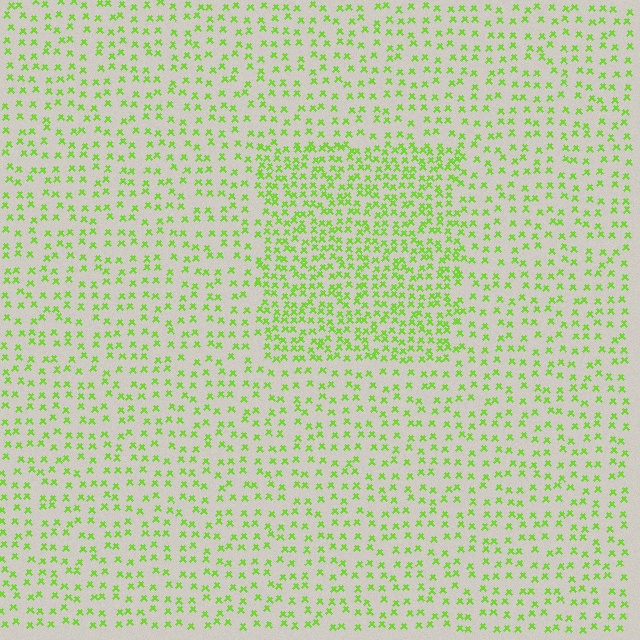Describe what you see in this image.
The image contains small lime elements arranged at two different densities. A rectangle-shaped region is visible where the elements are more densely packed than the surrounding area.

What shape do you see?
I see a rectangle.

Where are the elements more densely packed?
The elements are more densely packed inside the rectangle boundary.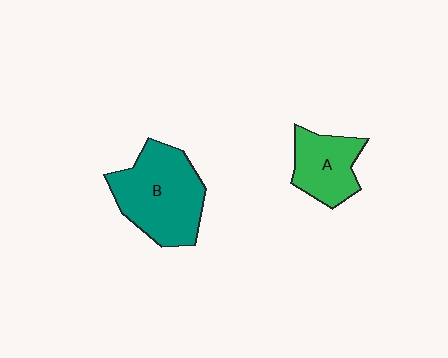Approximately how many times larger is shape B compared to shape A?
Approximately 1.7 times.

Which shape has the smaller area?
Shape A (green).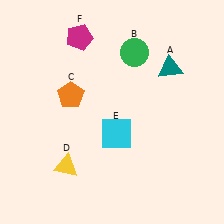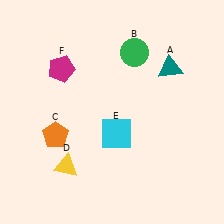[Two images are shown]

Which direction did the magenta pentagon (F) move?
The magenta pentagon (F) moved down.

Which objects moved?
The objects that moved are: the orange pentagon (C), the magenta pentagon (F).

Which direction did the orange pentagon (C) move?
The orange pentagon (C) moved down.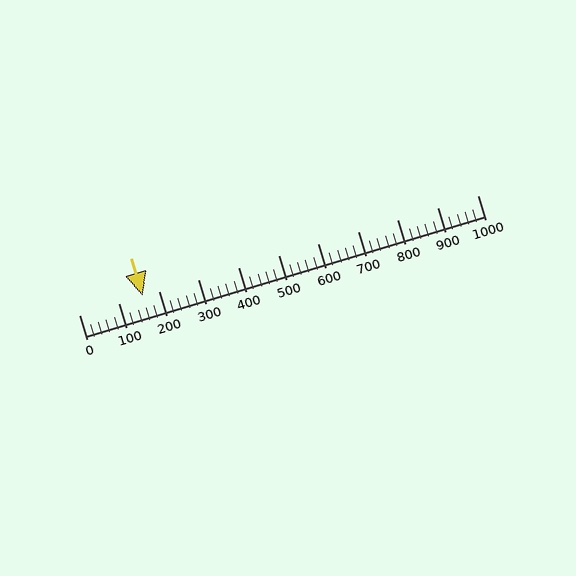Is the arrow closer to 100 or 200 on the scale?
The arrow is closer to 200.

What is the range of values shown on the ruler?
The ruler shows values from 0 to 1000.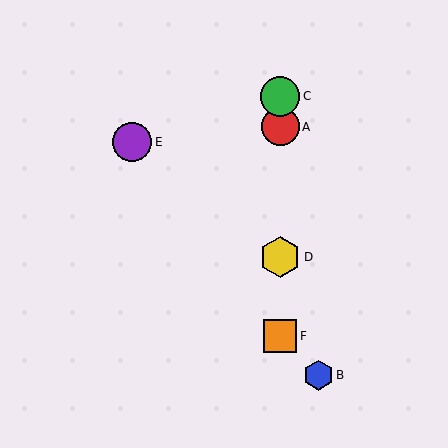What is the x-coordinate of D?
Object D is at x≈280.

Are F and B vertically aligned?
No, F is at x≈280 and B is at x≈318.